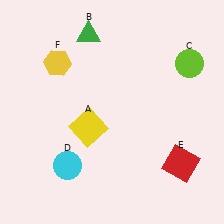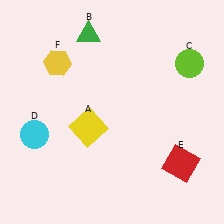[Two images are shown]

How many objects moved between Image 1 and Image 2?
1 object moved between the two images.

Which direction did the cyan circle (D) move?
The cyan circle (D) moved left.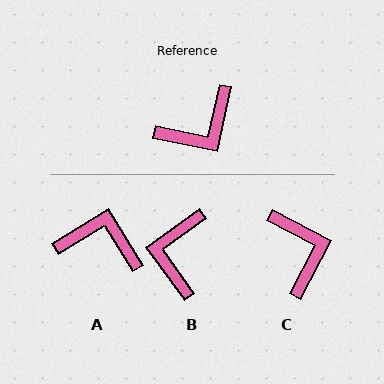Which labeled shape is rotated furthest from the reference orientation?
A, about 134 degrees away.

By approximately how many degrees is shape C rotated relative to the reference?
Approximately 74 degrees counter-clockwise.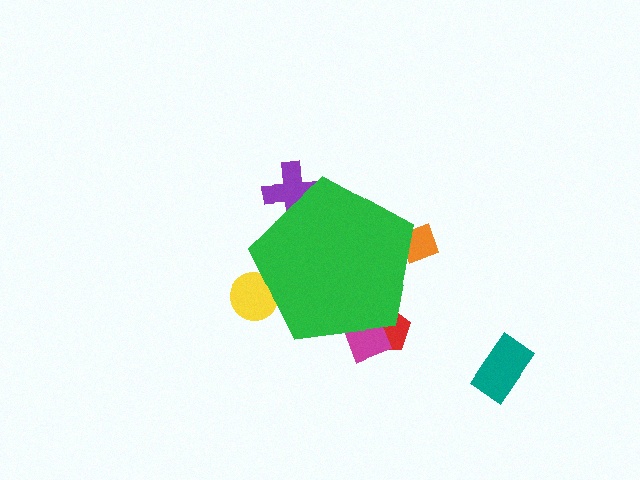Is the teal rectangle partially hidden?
No, the teal rectangle is fully visible.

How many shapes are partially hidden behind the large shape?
5 shapes are partially hidden.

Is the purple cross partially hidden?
Yes, the purple cross is partially hidden behind the green pentagon.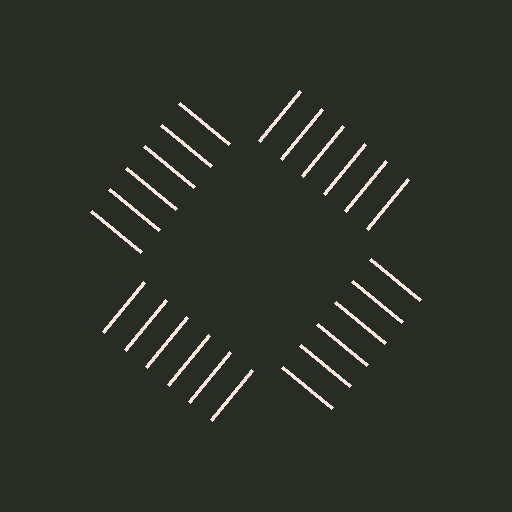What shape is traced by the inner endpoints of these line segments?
An illusory square — the line segments terminate on its edges but no continuous stroke is drawn.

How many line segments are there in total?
24 — 6 along each of the 4 edges.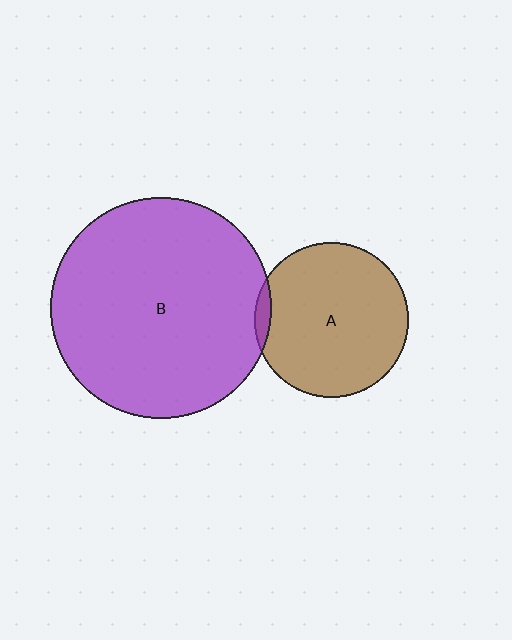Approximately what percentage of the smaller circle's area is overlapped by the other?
Approximately 5%.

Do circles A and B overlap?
Yes.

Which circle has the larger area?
Circle B (purple).